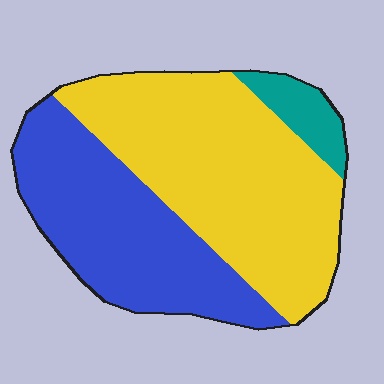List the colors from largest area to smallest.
From largest to smallest: yellow, blue, teal.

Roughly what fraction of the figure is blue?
Blue covers around 40% of the figure.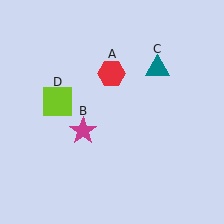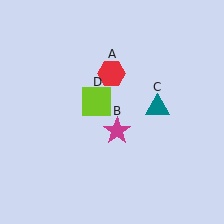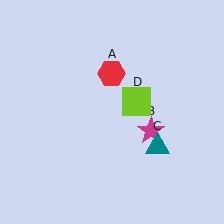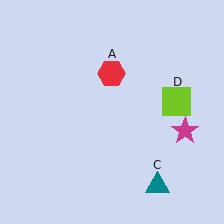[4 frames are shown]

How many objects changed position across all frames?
3 objects changed position: magenta star (object B), teal triangle (object C), lime square (object D).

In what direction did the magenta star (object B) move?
The magenta star (object B) moved right.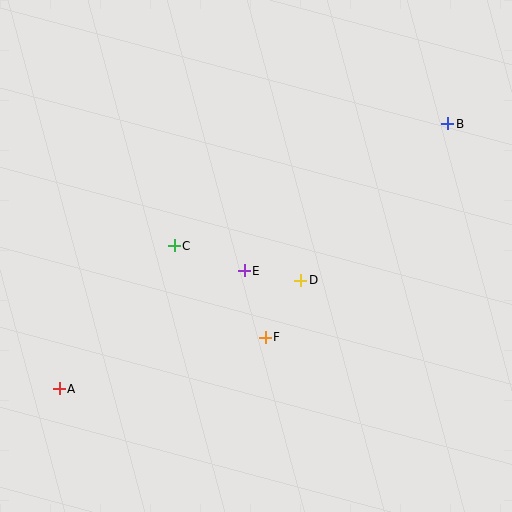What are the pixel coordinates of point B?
Point B is at (448, 124).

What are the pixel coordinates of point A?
Point A is at (59, 389).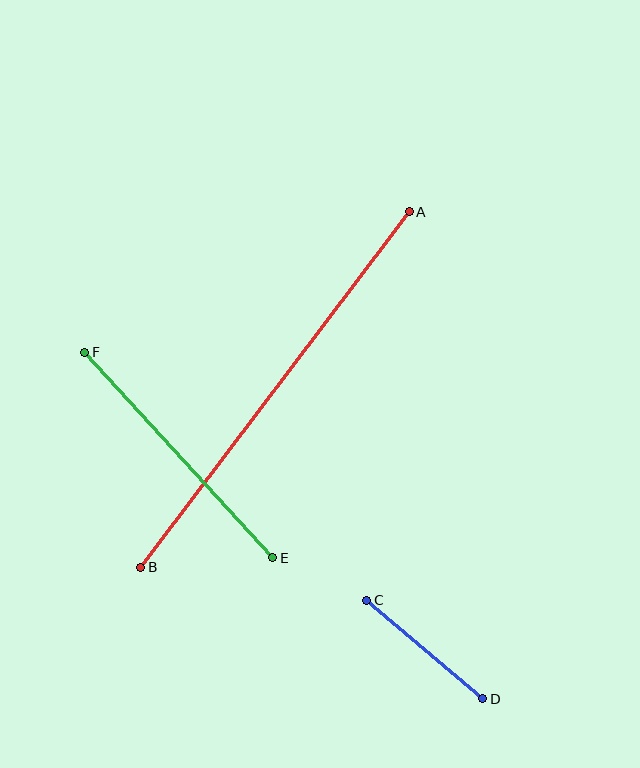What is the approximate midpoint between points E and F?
The midpoint is at approximately (179, 455) pixels.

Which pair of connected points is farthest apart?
Points A and B are farthest apart.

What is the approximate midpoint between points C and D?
The midpoint is at approximately (425, 649) pixels.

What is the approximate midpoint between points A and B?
The midpoint is at approximately (275, 389) pixels.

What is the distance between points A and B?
The distance is approximately 445 pixels.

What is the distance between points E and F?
The distance is approximately 278 pixels.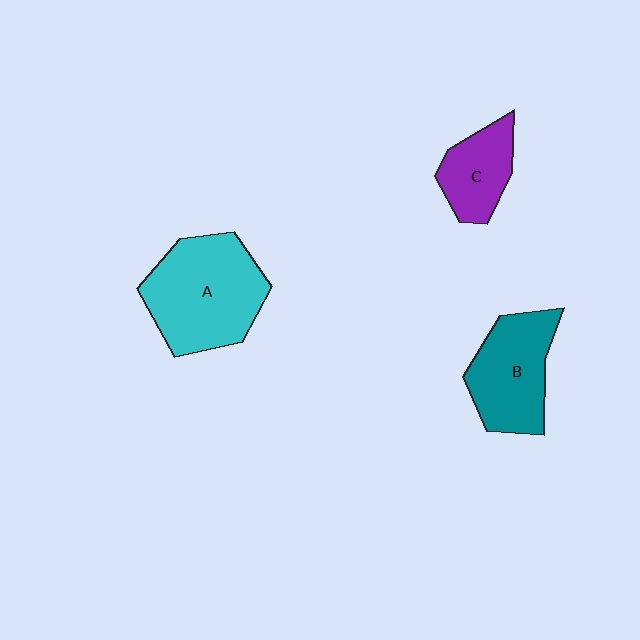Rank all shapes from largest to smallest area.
From largest to smallest: A (cyan), B (teal), C (purple).